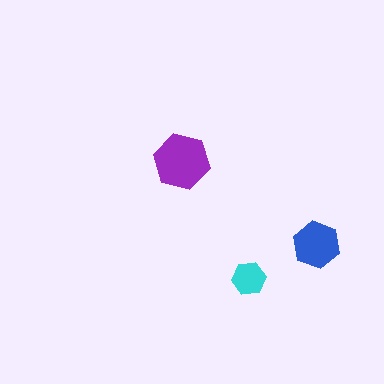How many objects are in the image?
There are 3 objects in the image.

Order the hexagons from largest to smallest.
the purple one, the blue one, the cyan one.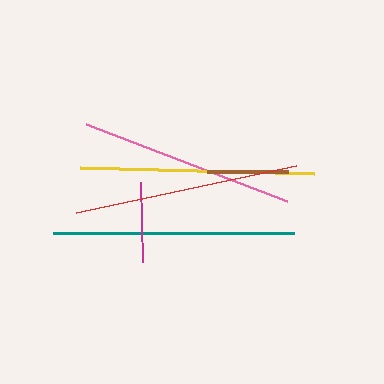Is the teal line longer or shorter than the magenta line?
The teal line is longer than the magenta line.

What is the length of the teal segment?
The teal segment is approximately 242 pixels long.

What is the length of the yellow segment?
The yellow segment is approximately 234 pixels long.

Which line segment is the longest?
The teal line is the longest at approximately 242 pixels.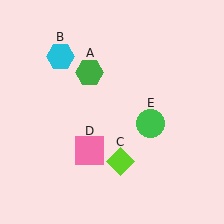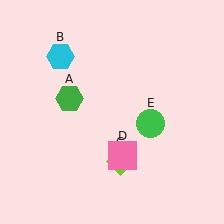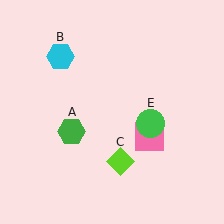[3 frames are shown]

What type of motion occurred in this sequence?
The green hexagon (object A), pink square (object D) rotated counterclockwise around the center of the scene.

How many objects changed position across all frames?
2 objects changed position: green hexagon (object A), pink square (object D).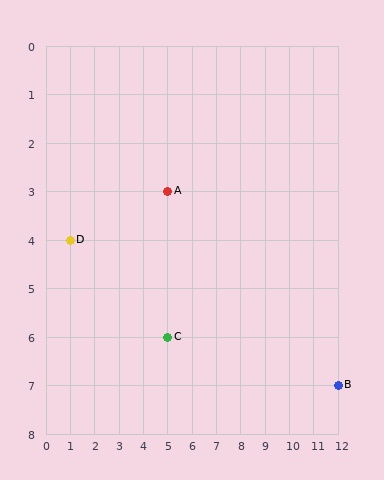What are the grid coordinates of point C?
Point C is at grid coordinates (5, 6).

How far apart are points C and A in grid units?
Points C and A are 3 rows apart.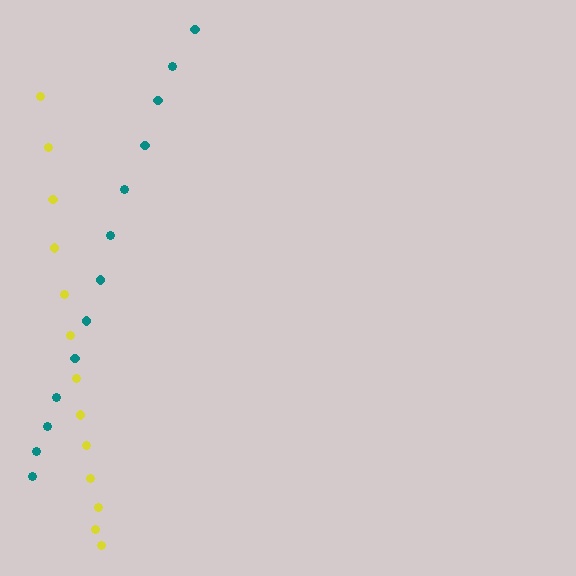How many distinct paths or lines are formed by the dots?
There are 2 distinct paths.